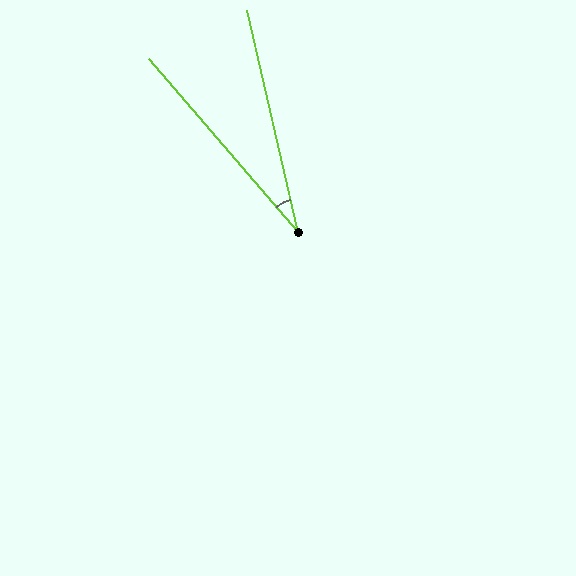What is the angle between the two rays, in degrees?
Approximately 28 degrees.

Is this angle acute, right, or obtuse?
It is acute.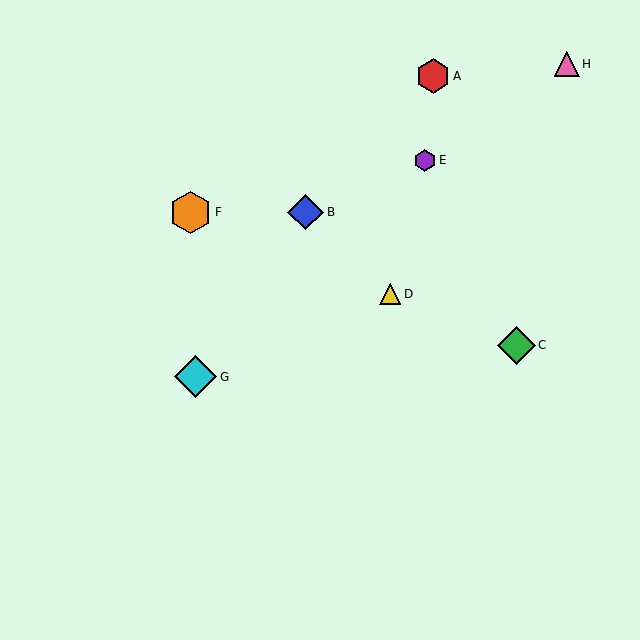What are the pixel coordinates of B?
Object B is at (306, 212).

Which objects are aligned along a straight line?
Objects C, D, F are aligned along a straight line.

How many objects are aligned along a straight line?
3 objects (C, D, F) are aligned along a straight line.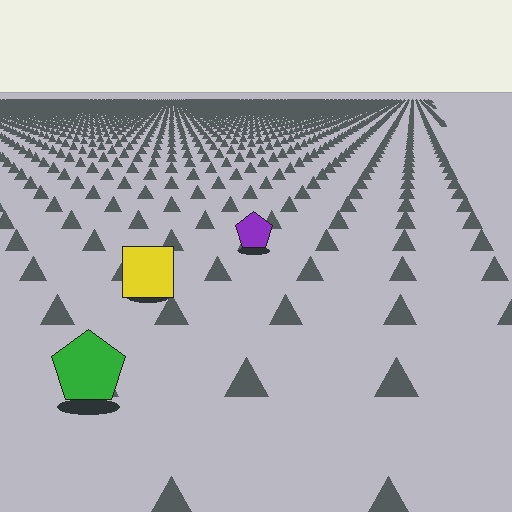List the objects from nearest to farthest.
From nearest to farthest: the green pentagon, the yellow square, the purple pentagon.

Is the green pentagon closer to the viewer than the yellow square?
Yes. The green pentagon is closer — you can tell from the texture gradient: the ground texture is coarser near it.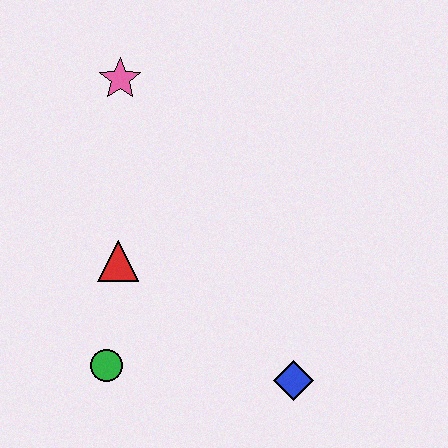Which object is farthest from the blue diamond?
The pink star is farthest from the blue diamond.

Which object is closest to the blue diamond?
The green circle is closest to the blue diamond.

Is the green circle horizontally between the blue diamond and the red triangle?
No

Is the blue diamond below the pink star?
Yes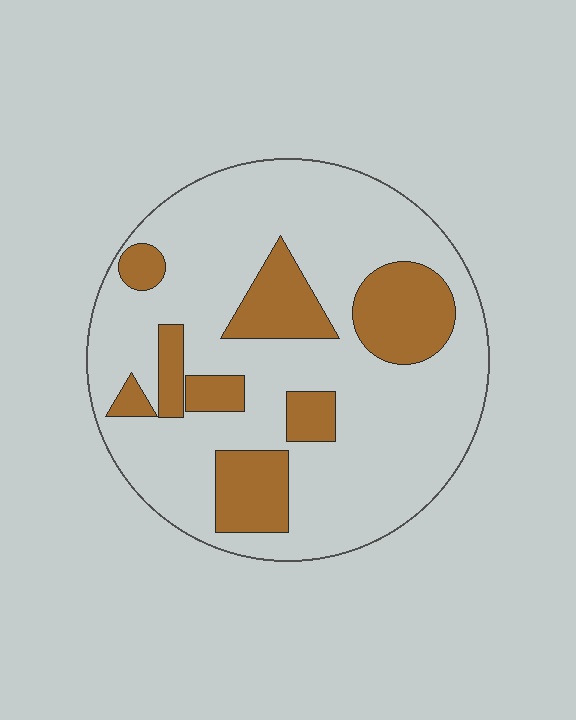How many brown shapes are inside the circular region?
8.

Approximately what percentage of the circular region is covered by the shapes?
Approximately 25%.